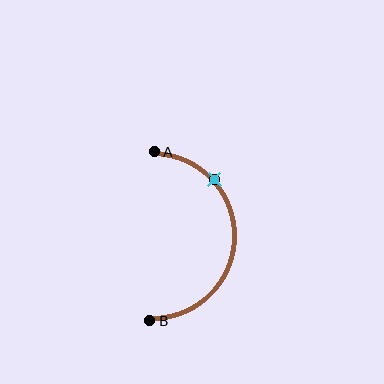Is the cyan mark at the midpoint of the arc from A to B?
No. The cyan mark lies on the arc but is closer to endpoint A. The arc midpoint would be at the point on the curve equidistant along the arc from both A and B.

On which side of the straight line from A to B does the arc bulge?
The arc bulges to the right of the straight line connecting A and B.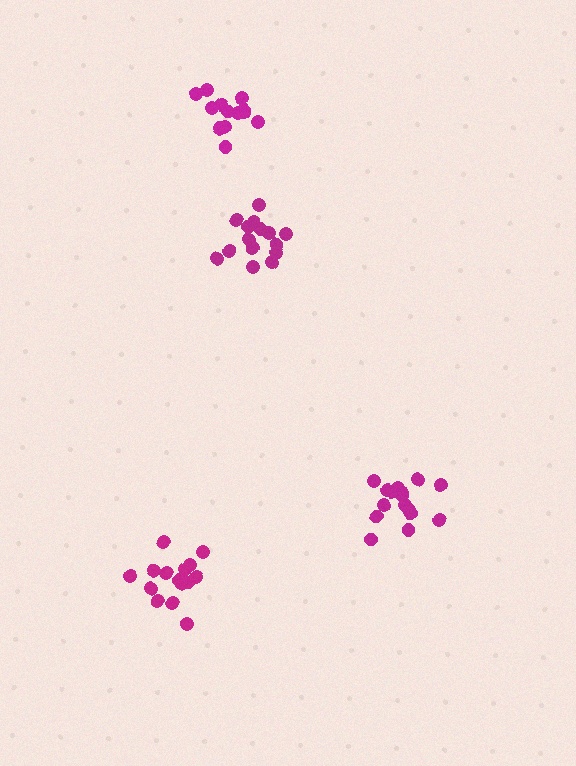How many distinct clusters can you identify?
There are 4 distinct clusters.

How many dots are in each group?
Group 1: 14 dots, Group 2: 16 dots, Group 3: 15 dots, Group 4: 16 dots (61 total).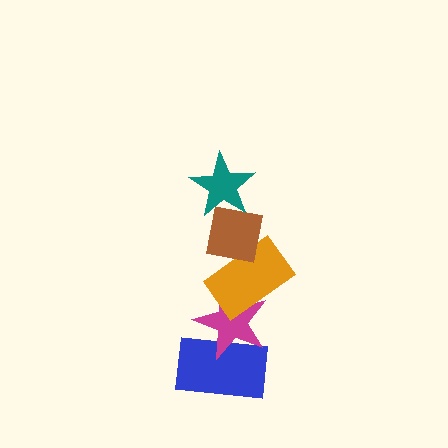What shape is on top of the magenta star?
The orange rectangle is on top of the magenta star.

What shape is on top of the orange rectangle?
The brown square is on top of the orange rectangle.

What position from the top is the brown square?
The brown square is 2nd from the top.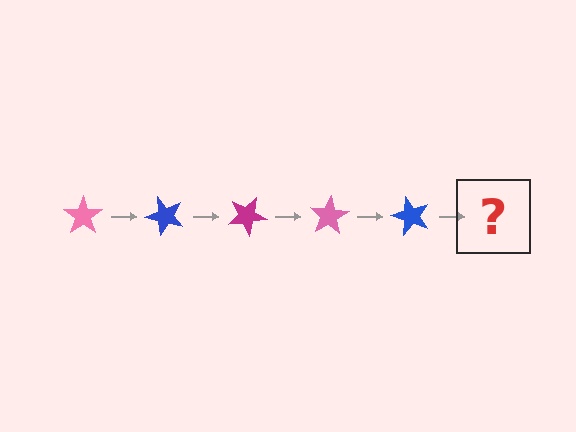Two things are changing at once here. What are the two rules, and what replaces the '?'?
The two rules are that it rotates 50 degrees each step and the color cycles through pink, blue, and magenta. The '?' should be a magenta star, rotated 250 degrees from the start.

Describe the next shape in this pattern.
It should be a magenta star, rotated 250 degrees from the start.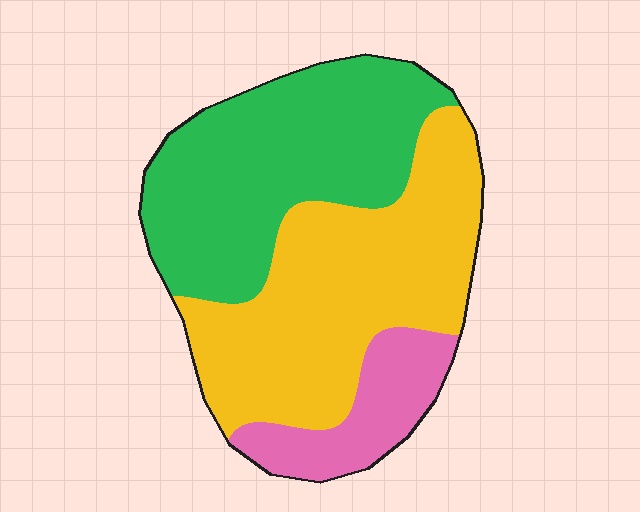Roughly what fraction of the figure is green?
Green takes up about two fifths (2/5) of the figure.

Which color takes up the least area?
Pink, at roughly 15%.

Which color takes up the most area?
Yellow, at roughly 45%.